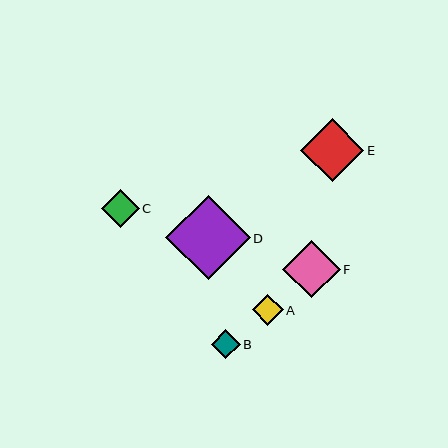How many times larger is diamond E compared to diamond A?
Diamond E is approximately 2.0 times the size of diamond A.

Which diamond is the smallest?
Diamond B is the smallest with a size of approximately 29 pixels.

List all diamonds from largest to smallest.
From largest to smallest: D, E, F, C, A, B.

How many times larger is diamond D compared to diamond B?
Diamond D is approximately 2.9 times the size of diamond B.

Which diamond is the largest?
Diamond D is the largest with a size of approximately 85 pixels.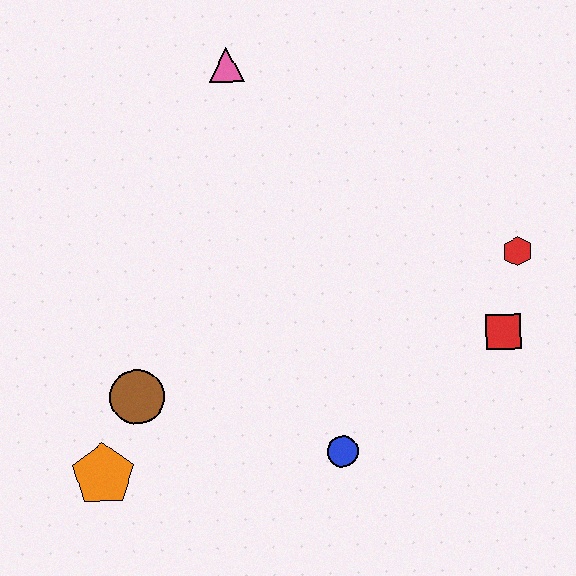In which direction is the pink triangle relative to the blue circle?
The pink triangle is above the blue circle.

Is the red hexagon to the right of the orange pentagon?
Yes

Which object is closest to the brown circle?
The orange pentagon is closest to the brown circle.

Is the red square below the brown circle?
No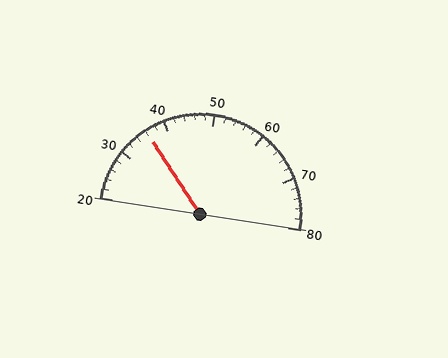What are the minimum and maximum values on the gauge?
The gauge ranges from 20 to 80.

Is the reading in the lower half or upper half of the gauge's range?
The reading is in the lower half of the range (20 to 80).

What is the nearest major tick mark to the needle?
The nearest major tick mark is 40.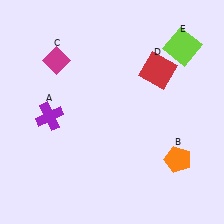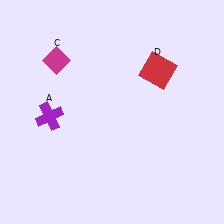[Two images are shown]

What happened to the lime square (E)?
The lime square (E) was removed in Image 2. It was in the top-right area of Image 1.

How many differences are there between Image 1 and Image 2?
There are 2 differences between the two images.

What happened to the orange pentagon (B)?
The orange pentagon (B) was removed in Image 2. It was in the bottom-right area of Image 1.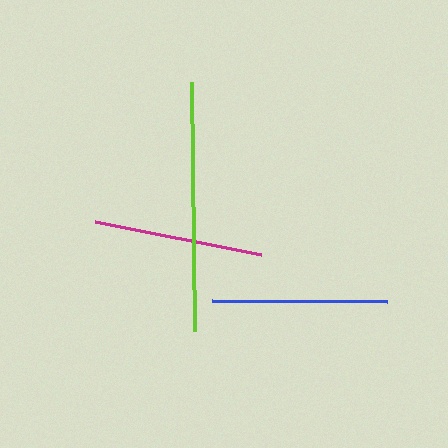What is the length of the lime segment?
The lime segment is approximately 248 pixels long.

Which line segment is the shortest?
The magenta line is the shortest at approximately 170 pixels.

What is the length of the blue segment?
The blue segment is approximately 175 pixels long.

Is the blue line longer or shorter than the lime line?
The lime line is longer than the blue line.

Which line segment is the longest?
The lime line is the longest at approximately 248 pixels.